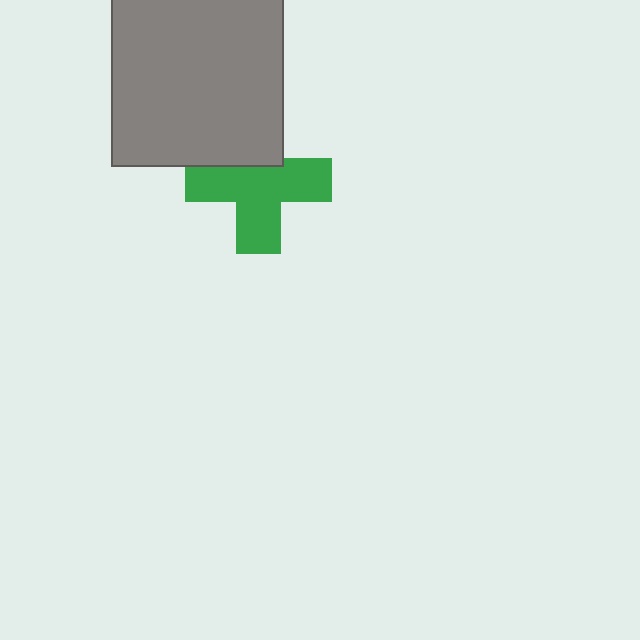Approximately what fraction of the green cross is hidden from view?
Roughly 30% of the green cross is hidden behind the gray square.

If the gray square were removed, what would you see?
You would see the complete green cross.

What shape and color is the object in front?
The object in front is a gray square.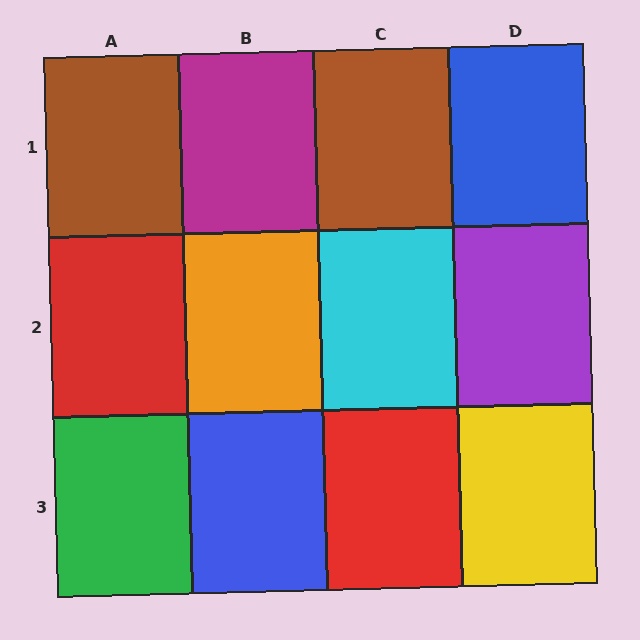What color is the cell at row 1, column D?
Blue.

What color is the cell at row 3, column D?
Yellow.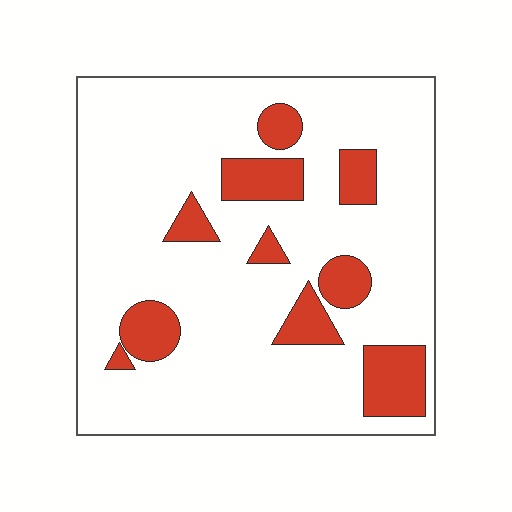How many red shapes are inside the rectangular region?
10.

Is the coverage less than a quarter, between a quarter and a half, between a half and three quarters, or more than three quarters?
Less than a quarter.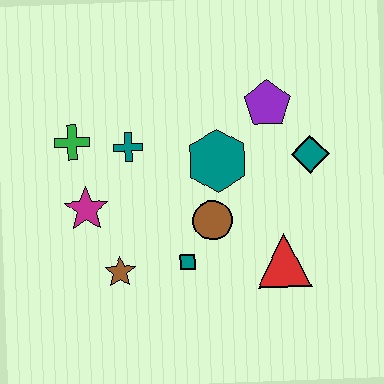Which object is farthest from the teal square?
The purple pentagon is farthest from the teal square.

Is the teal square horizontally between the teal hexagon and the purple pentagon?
No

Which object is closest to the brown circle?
The teal square is closest to the brown circle.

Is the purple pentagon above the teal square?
Yes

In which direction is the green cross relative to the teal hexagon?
The green cross is to the left of the teal hexagon.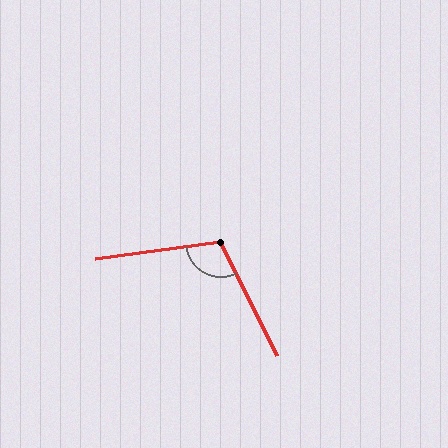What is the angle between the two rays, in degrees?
Approximately 108 degrees.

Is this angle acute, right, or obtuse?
It is obtuse.